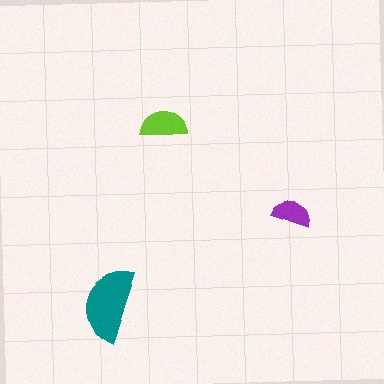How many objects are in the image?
There are 3 objects in the image.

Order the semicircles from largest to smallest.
the teal one, the lime one, the purple one.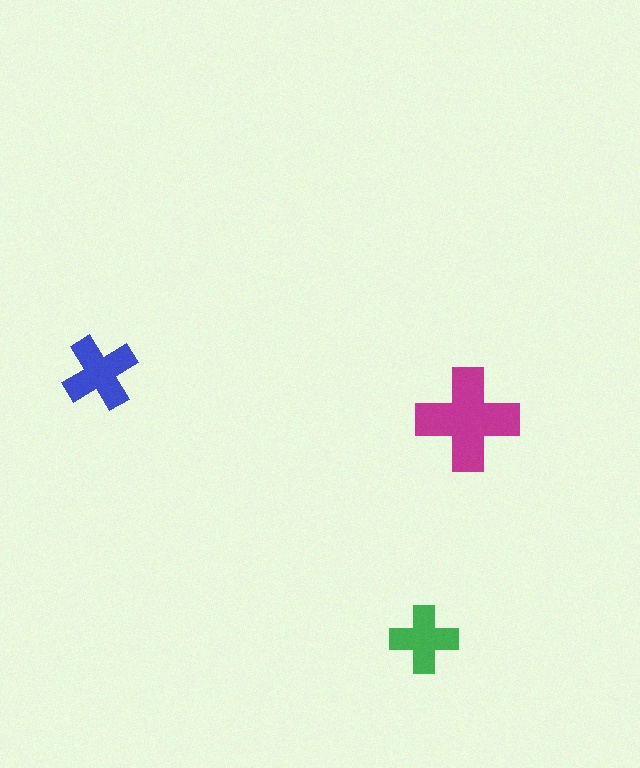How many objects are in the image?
There are 3 objects in the image.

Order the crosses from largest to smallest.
the magenta one, the blue one, the green one.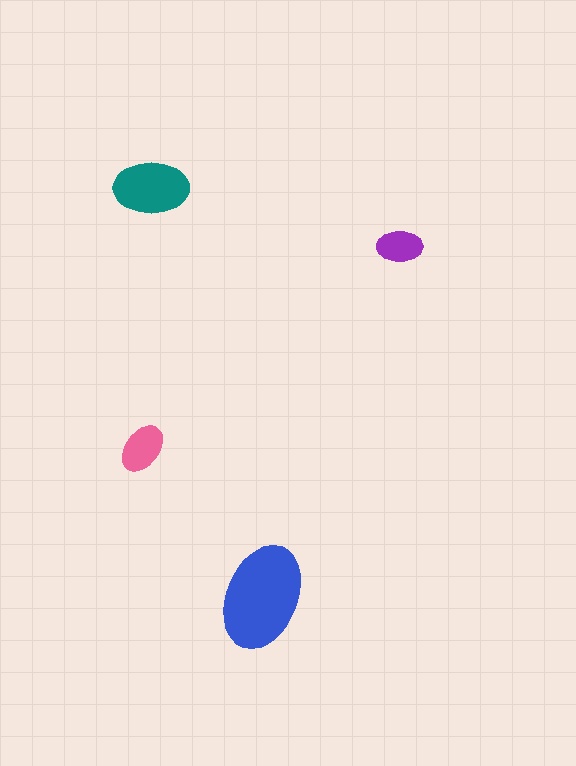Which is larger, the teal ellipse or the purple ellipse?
The teal one.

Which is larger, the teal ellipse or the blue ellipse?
The blue one.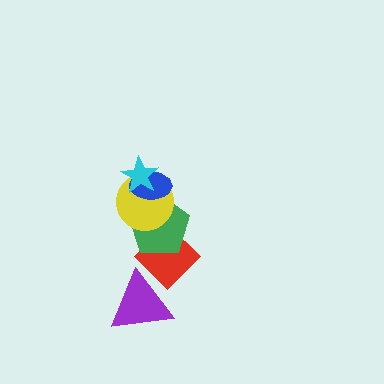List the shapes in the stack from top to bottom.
From top to bottom: the cyan star, the blue ellipse, the yellow circle, the green pentagon, the red diamond, the purple triangle.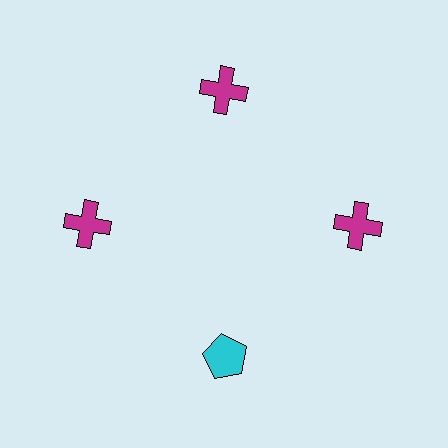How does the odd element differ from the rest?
It differs in both color (cyan instead of magenta) and shape (pentagon instead of cross).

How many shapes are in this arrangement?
There are 4 shapes arranged in a ring pattern.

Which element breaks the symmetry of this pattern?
The cyan pentagon at roughly the 6 o'clock position breaks the symmetry. All other shapes are magenta crosses.